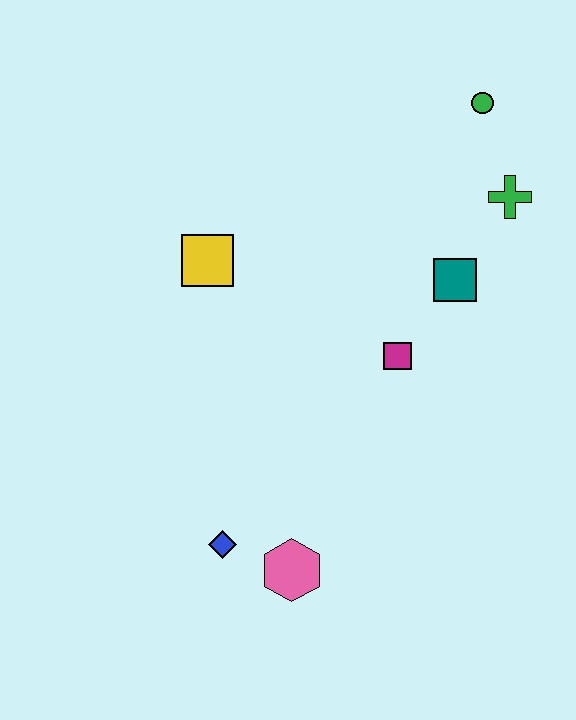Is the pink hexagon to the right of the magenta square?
No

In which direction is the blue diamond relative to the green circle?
The blue diamond is below the green circle.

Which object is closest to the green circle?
The green cross is closest to the green circle.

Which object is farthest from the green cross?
The blue diamond is farthest from the green cross.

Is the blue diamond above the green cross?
No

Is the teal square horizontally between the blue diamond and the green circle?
Yes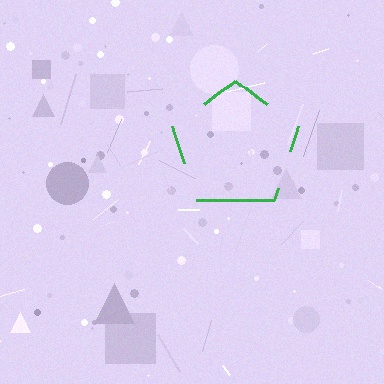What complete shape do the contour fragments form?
The contour fragments form a pentagon.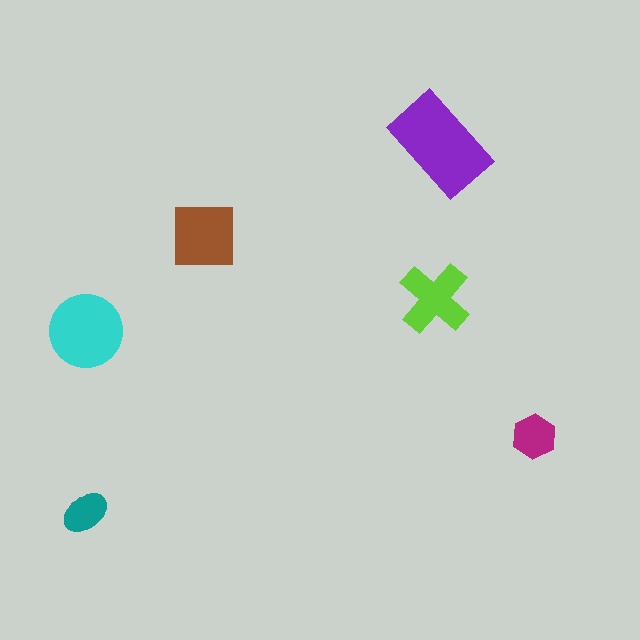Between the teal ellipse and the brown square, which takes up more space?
The brown square.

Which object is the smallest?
The teal ellipse.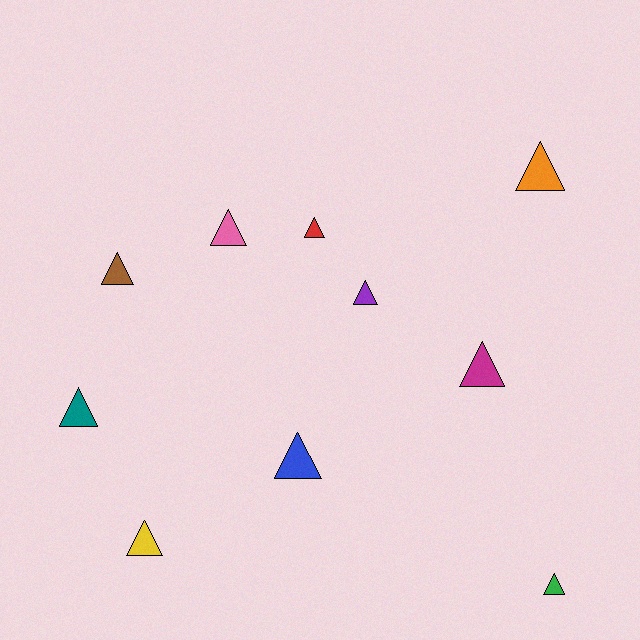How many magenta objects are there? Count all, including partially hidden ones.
There is 1 magenta object.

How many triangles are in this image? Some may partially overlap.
There are 10 triangles.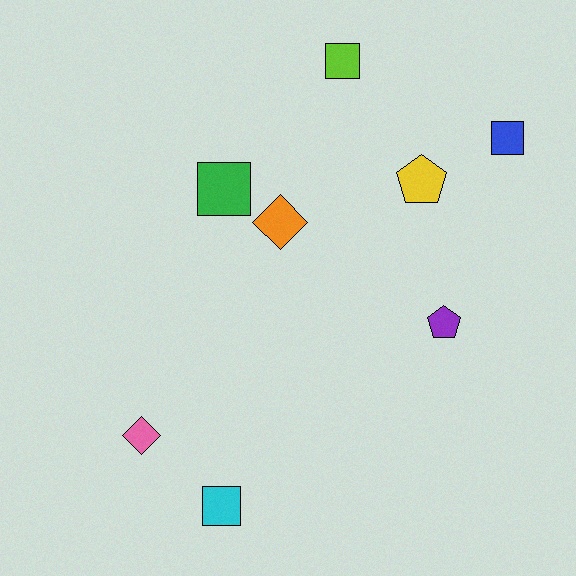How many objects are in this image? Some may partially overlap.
There are 8 objects.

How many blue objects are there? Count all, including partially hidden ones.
There is 1 blue object.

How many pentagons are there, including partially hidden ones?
There are 2 pentagons.